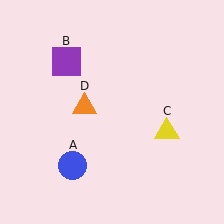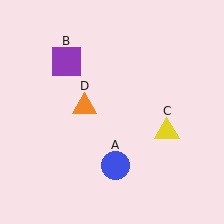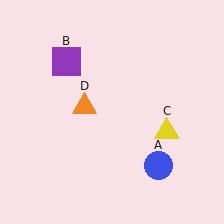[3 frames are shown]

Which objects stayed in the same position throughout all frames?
Purple square (object B) and yellow triangle (object C) and orange triangle (object D) remained stationary.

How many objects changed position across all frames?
1 object changed position: blue circle (object A).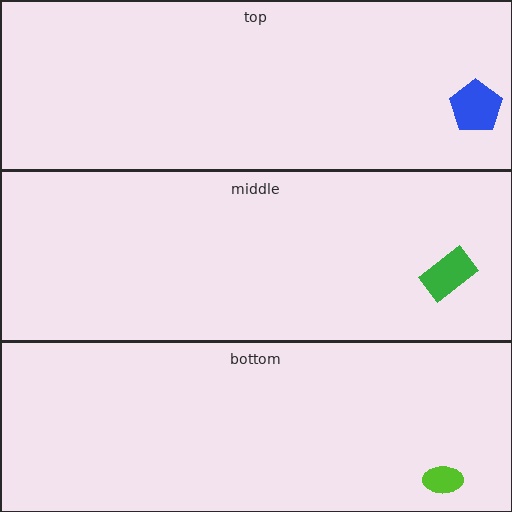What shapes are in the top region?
The blue pentagon.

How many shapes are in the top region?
1.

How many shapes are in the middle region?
1.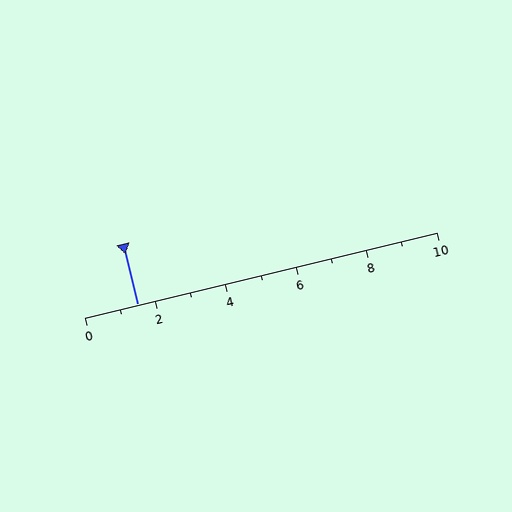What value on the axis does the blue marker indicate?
The marker indicates approximately 1.5.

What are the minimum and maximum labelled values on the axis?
The axis runs from 0 to 10.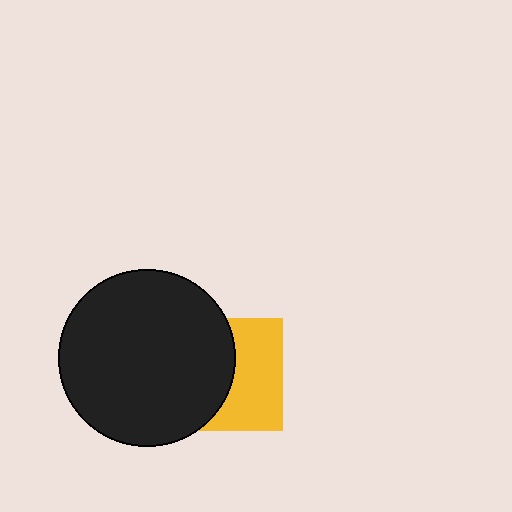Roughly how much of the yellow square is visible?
About half of it is visible (roughly 49%).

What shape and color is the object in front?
The object in front is a black circle.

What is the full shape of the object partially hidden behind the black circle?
The partially hidden object is a yellow square.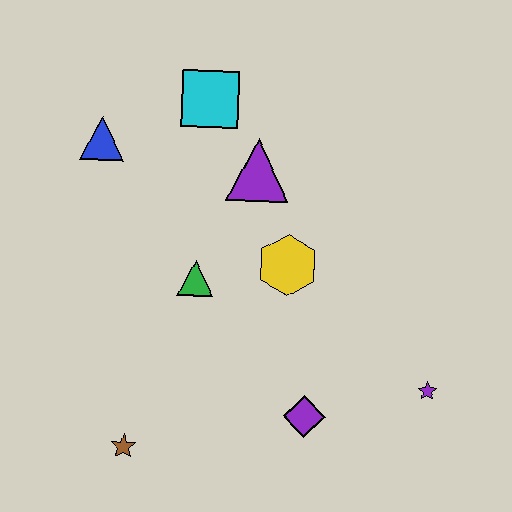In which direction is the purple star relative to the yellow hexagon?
The purple star is to the right of the yellow hexagon.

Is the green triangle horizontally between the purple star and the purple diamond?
No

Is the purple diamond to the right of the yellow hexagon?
Yes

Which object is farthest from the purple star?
The blue triangle is farthest from the purple star.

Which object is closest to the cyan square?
The purple triangle is closest to the cyan square.